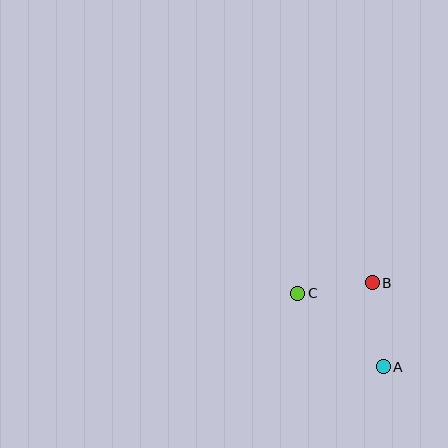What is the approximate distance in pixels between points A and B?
The distance between A and B is approximately 85 pixels.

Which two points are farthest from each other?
Points A and C are farthest from each other.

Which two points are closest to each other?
Points B and C are closest to each other.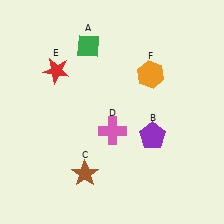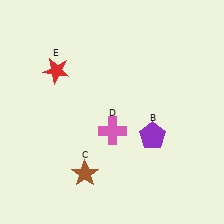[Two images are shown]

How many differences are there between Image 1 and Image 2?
There are 2 differences between the two images.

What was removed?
The orange hexagon (F), the green diamond (A) were removed in Image 2.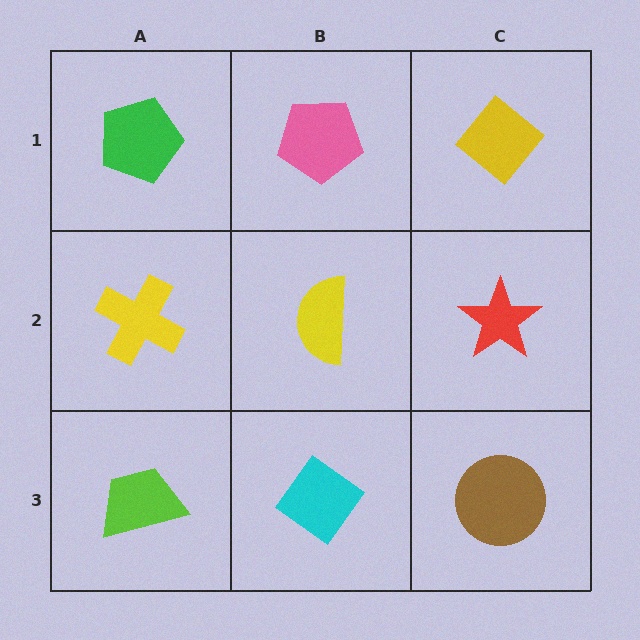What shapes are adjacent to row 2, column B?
A pink pentagon (row 1, column B), a cyan diamond (row 3, column B), a yellow cross (row 2, column A), a red star (row 2, column C).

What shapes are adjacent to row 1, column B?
A yellow semicircle (row 2, column B), a green pentagon (row 1, column A), a yellow diamond (row 1, column C).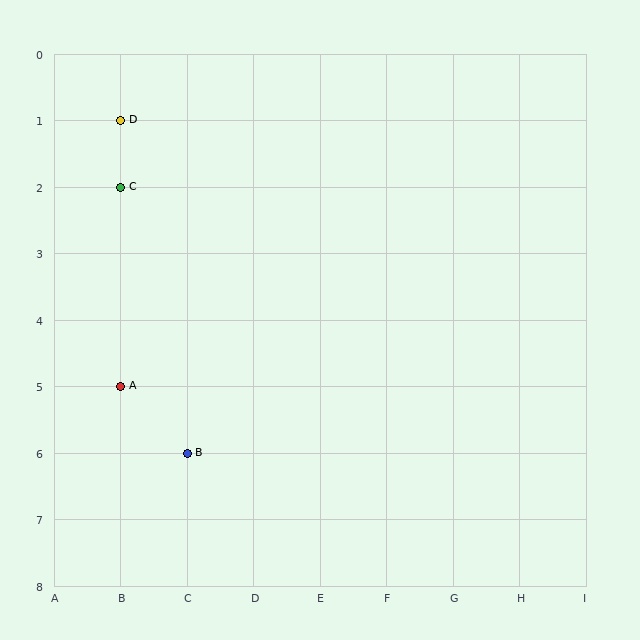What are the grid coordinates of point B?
Point B is at grid coordinates (C, 6).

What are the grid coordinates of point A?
Point A is at grid coordinates (B, 5).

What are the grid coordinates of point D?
Point D is at grid coordinates (B, 1).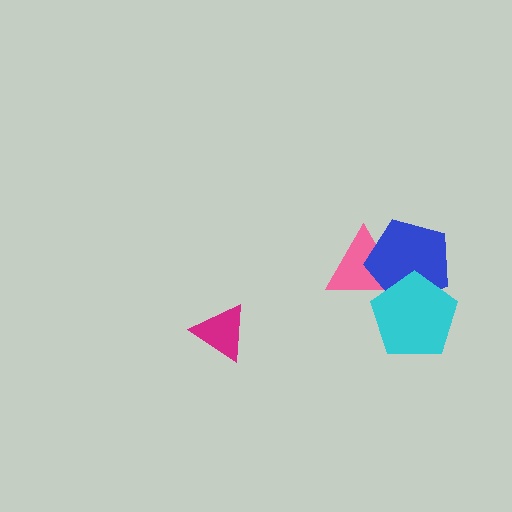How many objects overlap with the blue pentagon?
2 objects overlap with the blue pentagon.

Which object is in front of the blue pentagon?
The cyan pentagon is in front of the blue pentagon.